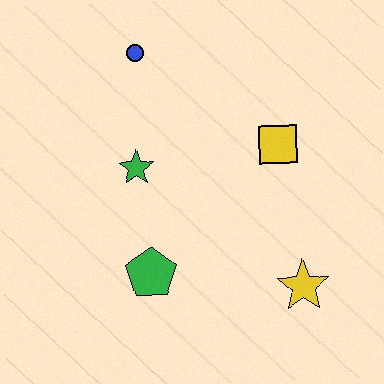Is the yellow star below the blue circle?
Yes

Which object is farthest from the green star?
The yellow star is farthest from the green star.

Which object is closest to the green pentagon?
The green star is closest to the green pentagon.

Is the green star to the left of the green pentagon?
Yes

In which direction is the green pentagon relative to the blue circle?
The green pentagon is below the blue circle.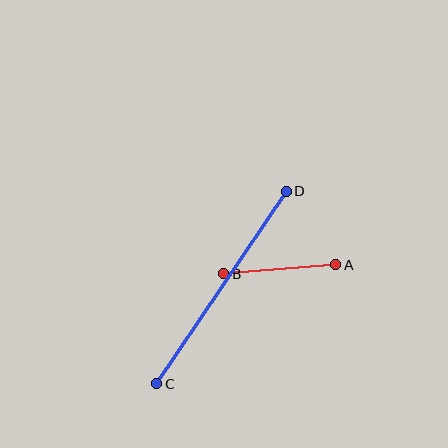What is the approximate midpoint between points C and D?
The midpoint is at approximately (222, 288) pixels.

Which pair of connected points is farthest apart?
Points C and D are farthest apart.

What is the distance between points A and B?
The distance is approximately 112 pixels.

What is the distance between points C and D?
The distance is approximately 232 pixels.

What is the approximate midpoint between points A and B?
The midpoint is at approximately (280, 269) pixels.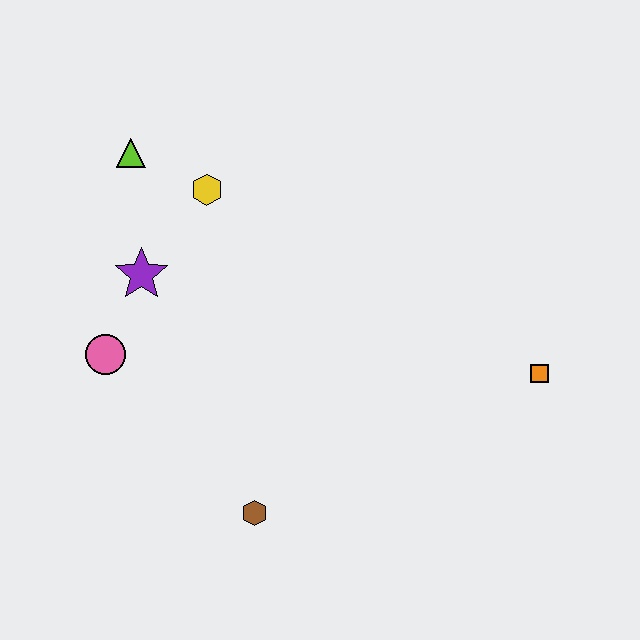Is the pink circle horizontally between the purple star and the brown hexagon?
No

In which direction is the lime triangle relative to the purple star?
The lime triangle is above the purple star.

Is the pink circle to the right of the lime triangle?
No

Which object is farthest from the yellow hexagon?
The orange square is farthest from the yellow hexagon.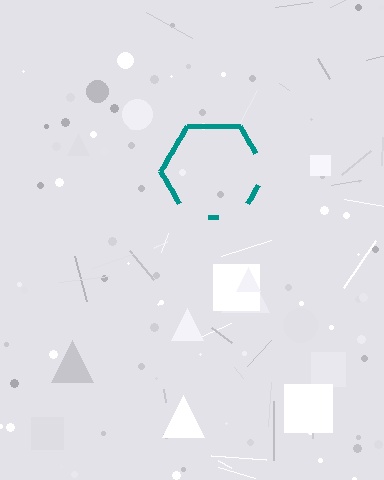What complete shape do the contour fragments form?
The contour fragments form a hexagon.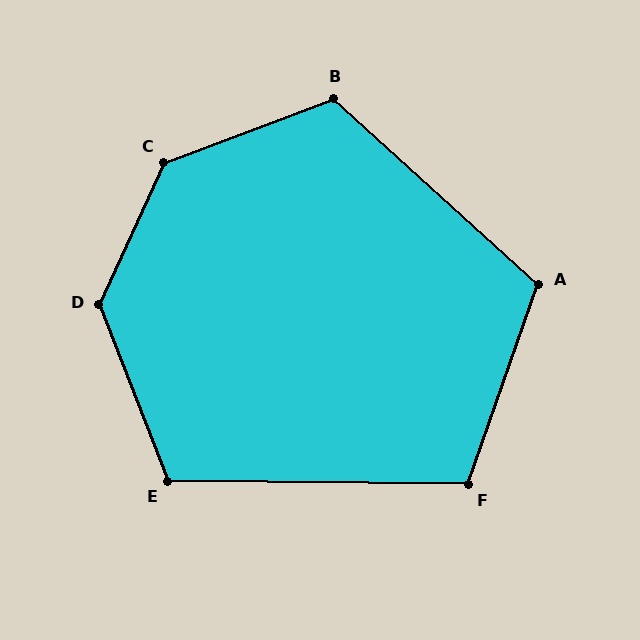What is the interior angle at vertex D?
Approximately 134 degrees (obtuse).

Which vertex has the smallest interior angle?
F, at approximately 109 degrees.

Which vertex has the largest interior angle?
C, at approximately 135 degrees.